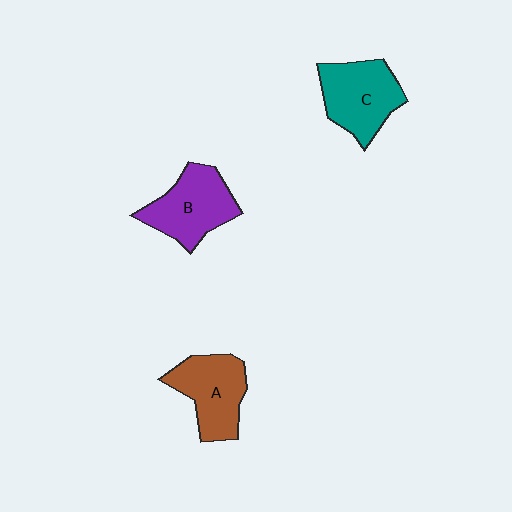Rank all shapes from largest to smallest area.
From largest to smallest: C (teal), B (purple), A (brown).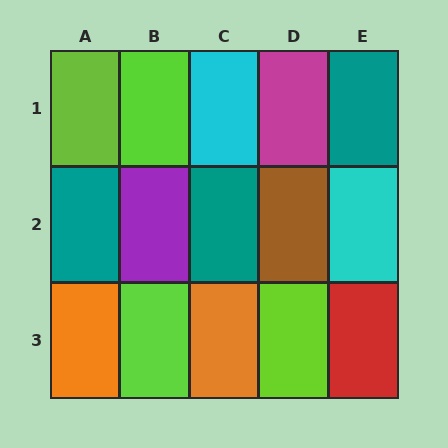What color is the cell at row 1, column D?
Magenta.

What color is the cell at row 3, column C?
Orange.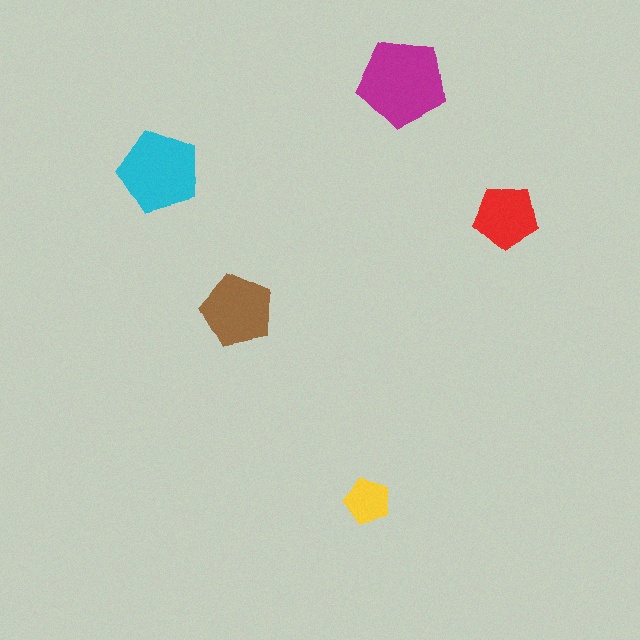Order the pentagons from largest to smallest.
the magenta one, the cyan one, the brown one, the red one, the yellow one.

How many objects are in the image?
There are 5 objects in the image.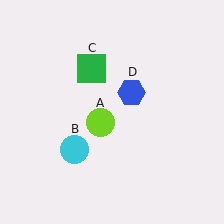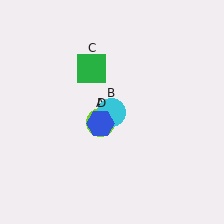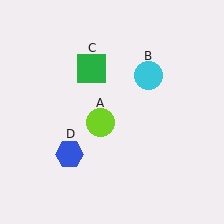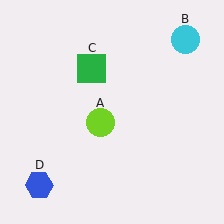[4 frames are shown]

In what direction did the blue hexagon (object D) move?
The blue hexagon (object D) moved down and to the left.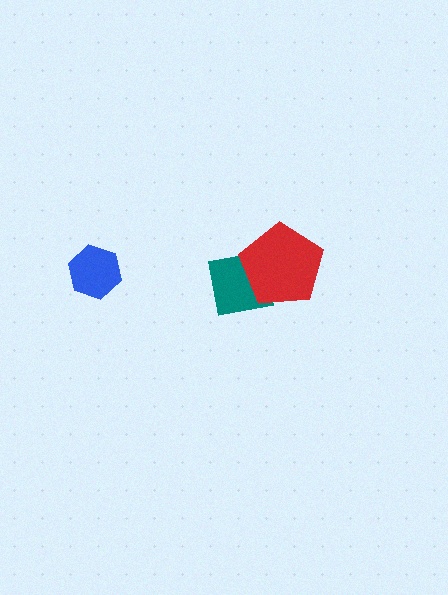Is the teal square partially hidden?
Yes, it is partially covered by another shape.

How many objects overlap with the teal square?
1 object overlaps with the teal square.